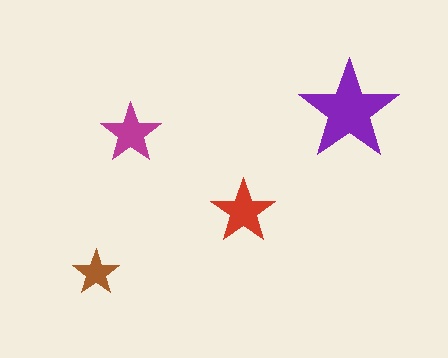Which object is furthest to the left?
The brown star is leftmost.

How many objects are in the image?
There are 4 objects in the image.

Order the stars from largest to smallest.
the purple one, the red one, the magenta one, the brown one.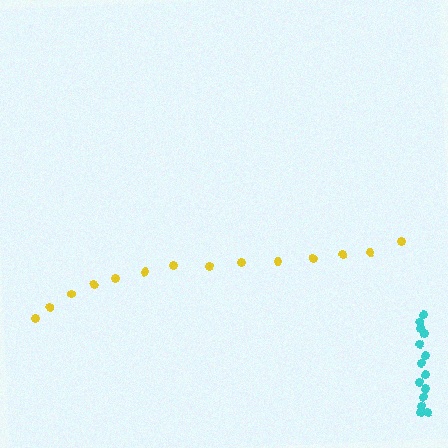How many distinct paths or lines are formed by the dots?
There are 2 distinct paths.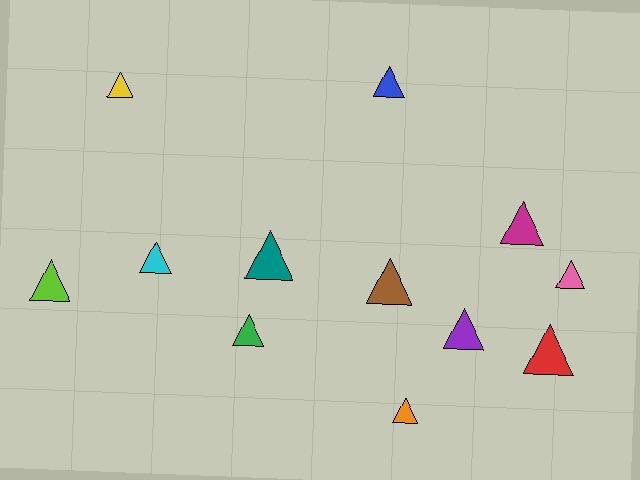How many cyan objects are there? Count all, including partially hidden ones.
There is 1 cyan object.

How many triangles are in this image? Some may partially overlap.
There are 12 triangles.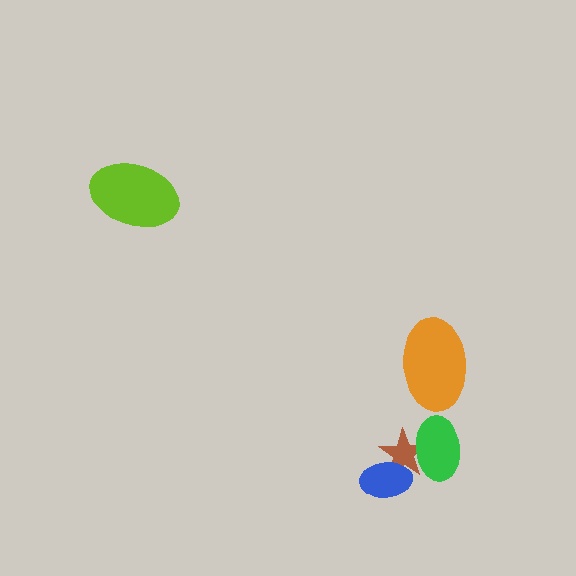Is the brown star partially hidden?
Yes, it is partially covered by another shape.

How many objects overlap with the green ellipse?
1 object overlaps with the green ellipse.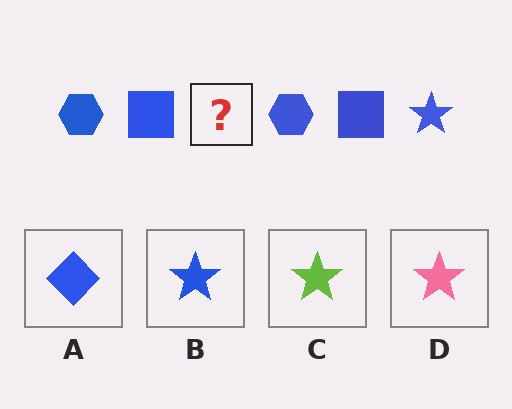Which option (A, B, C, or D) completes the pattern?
B.